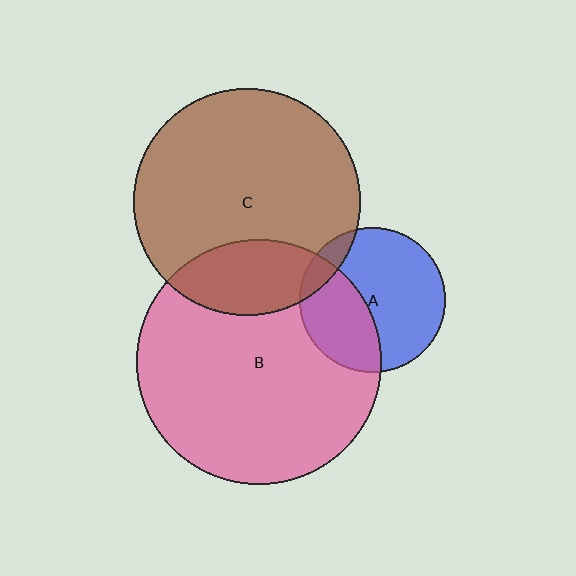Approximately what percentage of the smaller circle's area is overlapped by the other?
Approximately 40%.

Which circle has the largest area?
Circle B (pink).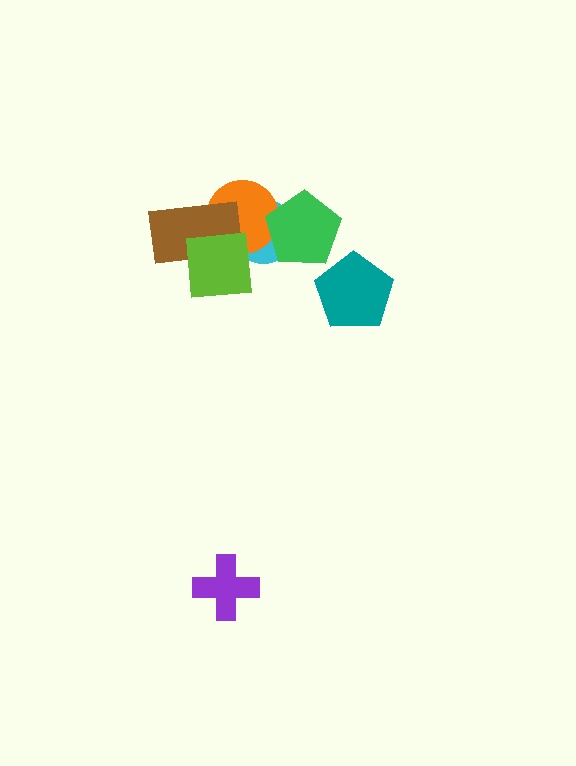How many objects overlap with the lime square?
3 objects overlap with the lime square.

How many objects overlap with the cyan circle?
4 objects overlap with the cyan circle.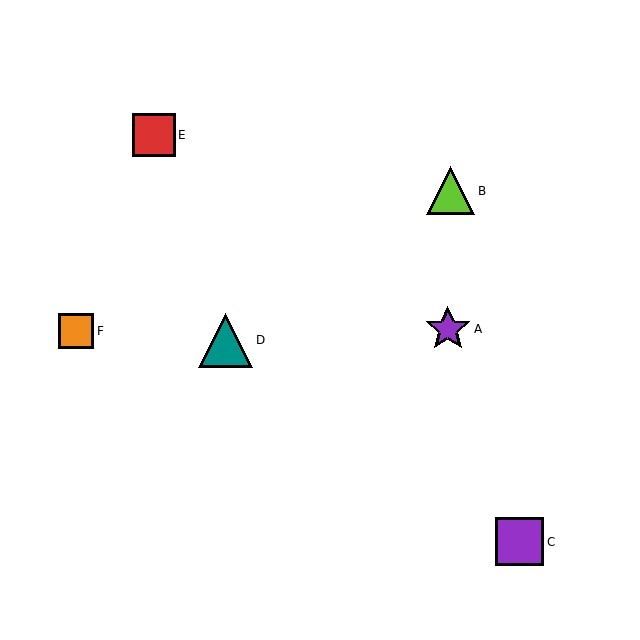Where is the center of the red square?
The center of the red square is at (154, 135).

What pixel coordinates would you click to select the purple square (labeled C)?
Click at (520, 542) to select the purple square C.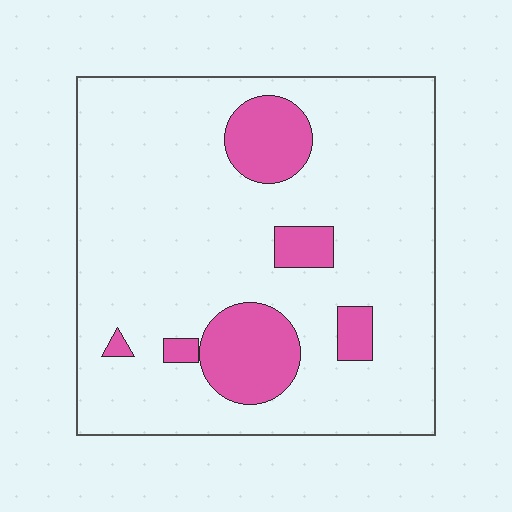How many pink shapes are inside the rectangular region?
6.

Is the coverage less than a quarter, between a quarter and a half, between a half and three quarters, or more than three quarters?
Less than a quarter.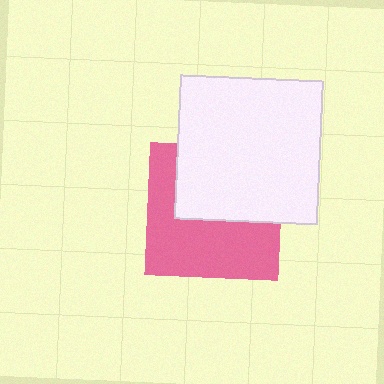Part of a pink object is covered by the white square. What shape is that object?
It is a square.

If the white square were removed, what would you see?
You would see the complete pink square.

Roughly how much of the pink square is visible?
About half of it is visible (roughly 55%).